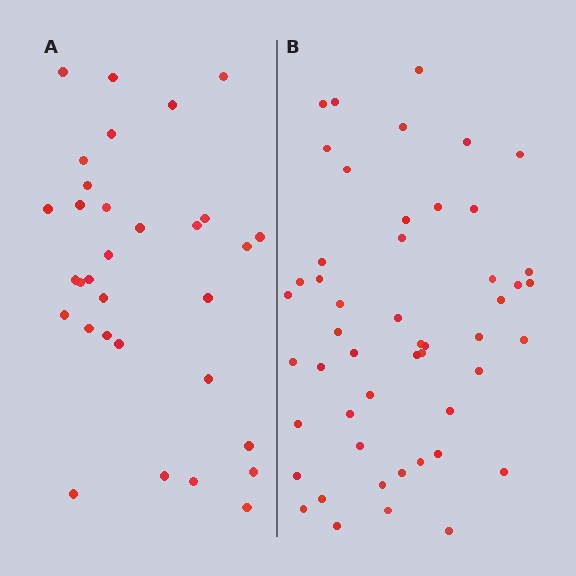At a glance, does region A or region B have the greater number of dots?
Region B (the right region) has more dots.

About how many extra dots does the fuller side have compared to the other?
Region B has approximately 20 more dots than region A.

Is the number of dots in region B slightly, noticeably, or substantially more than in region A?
Region B has substantially more. The ratio is roughly 1.6 to 1.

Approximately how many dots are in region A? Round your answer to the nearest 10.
About 30 dots. (The exact count is 32, which rounds to 30.)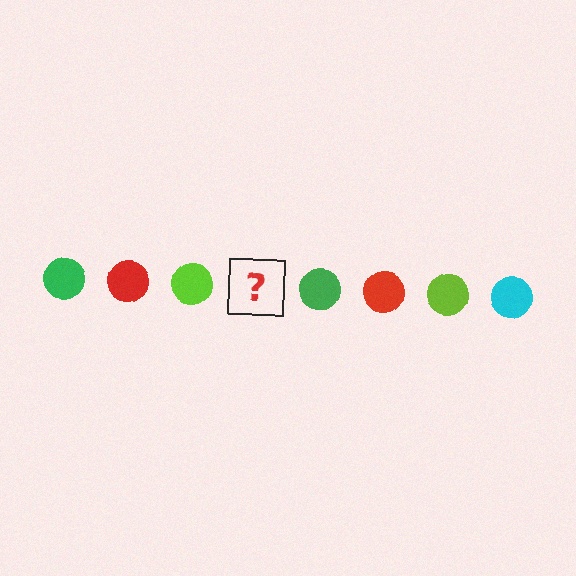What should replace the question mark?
The question mark should be replaced with a cyan circle.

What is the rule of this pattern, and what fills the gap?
The rule is that the pattern cycles through green, red, lime, cyan circles. The gap should be filled with a cyan circle.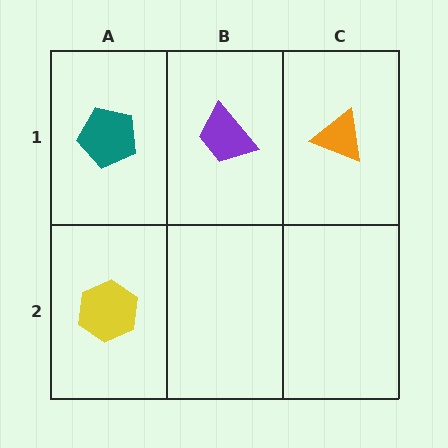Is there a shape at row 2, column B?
No, that cell is empty.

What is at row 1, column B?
A purple trapezoid.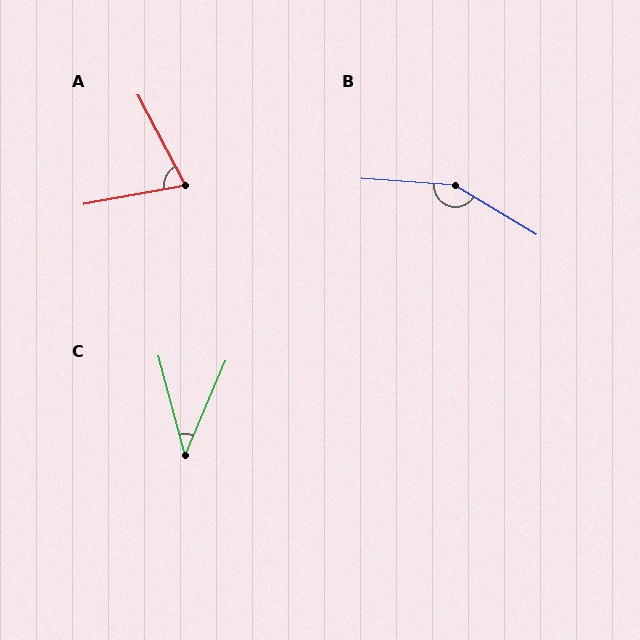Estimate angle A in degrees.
Approximately 72 degrees.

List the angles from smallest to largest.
C (38°), A (72°), B (153°).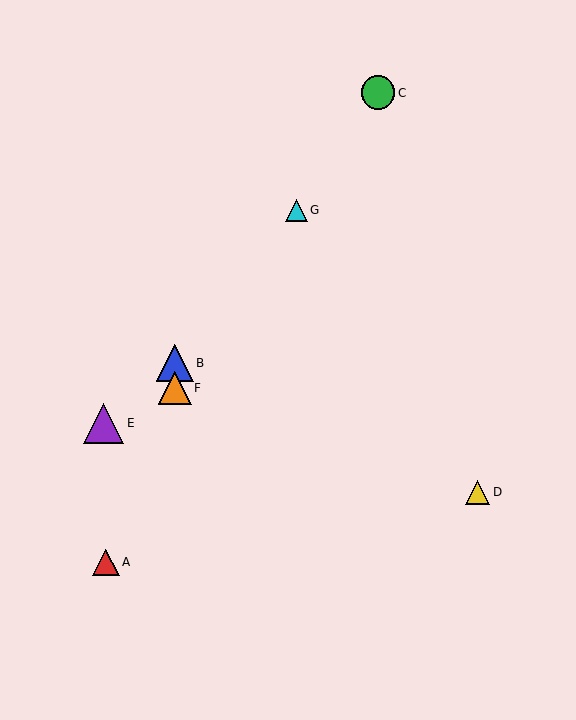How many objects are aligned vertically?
2 objects (B, F) are aligned vertically.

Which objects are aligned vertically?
Objects B, F are aligned vertically.